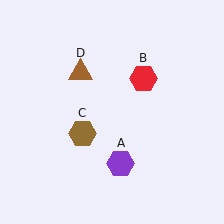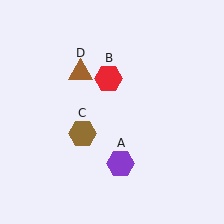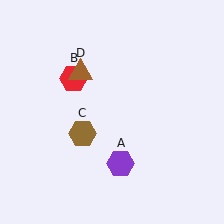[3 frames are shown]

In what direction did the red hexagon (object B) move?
The red hexagon (object B) moved left.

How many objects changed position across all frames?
1 object changed position: red hexagon (object B).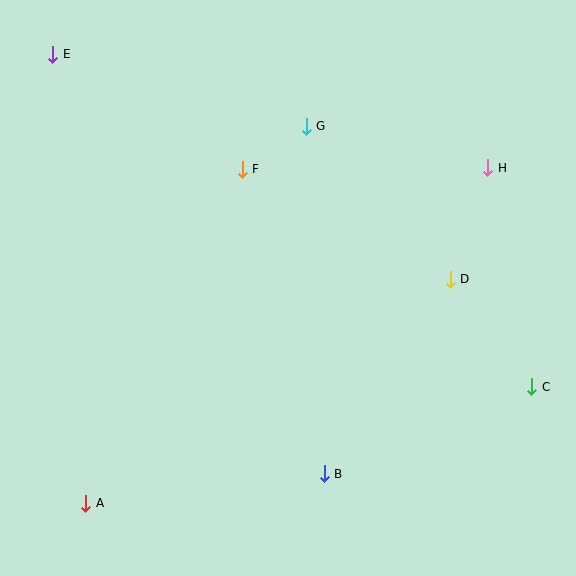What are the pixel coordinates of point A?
Point A is at (86, 503).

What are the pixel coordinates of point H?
Point H is at (488, 168).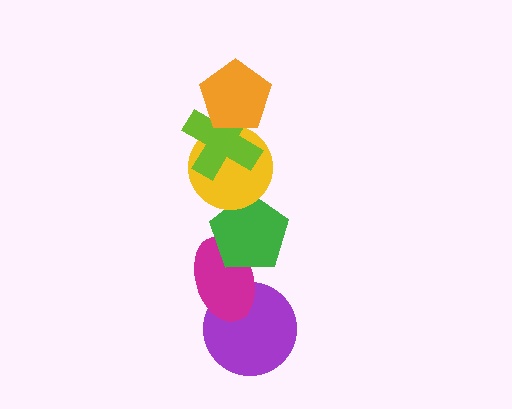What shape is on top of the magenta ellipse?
The green pentagon is on top of the magenta ellipse.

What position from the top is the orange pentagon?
The orange pentagon is 1st from the top.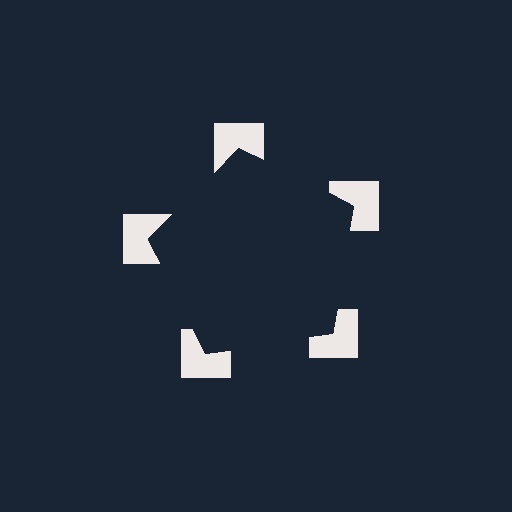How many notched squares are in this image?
There are 5 — one at each vertex of the illusory pentagon.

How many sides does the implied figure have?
5 sides.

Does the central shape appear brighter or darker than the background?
It typically appears slightly darker than the background, even though no actual brightness change is drawn.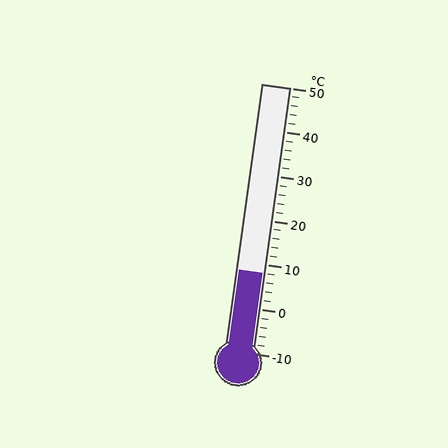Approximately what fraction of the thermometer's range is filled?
The thermometer is filled to approximately 30% of its range.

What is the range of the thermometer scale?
The thermometer scale ranges from -10°C to 50°C.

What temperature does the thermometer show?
The thermometer shows approximately 8°C.